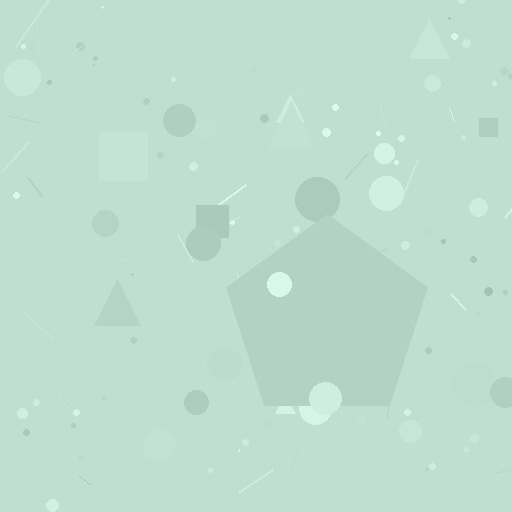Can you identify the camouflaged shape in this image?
The camouflaged shape is a pentagon.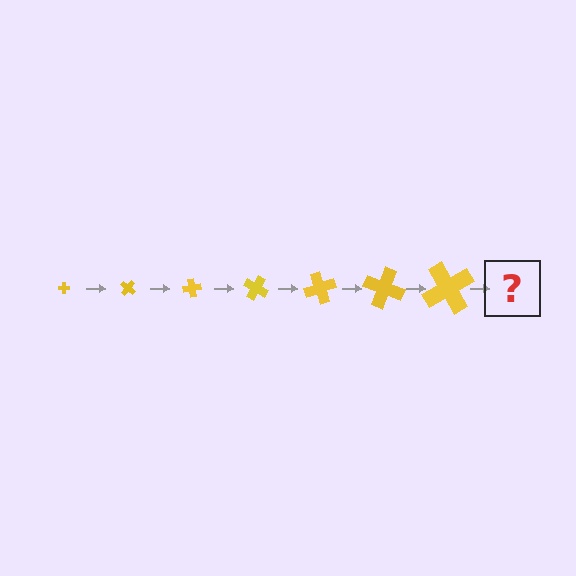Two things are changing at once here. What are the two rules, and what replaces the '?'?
The two rules are that the cross grows larger each step and it rotates 40 degrees each step. The '?' should be a cross, larger than the previous one and rotated 280 degrees from the start.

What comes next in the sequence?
The next element should be a cross, larger than the previous one and rotated 280 degrees from the start.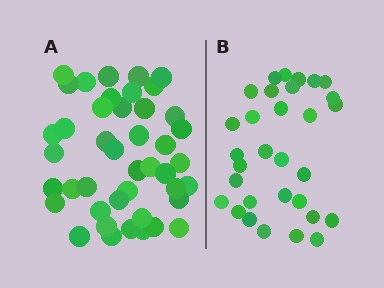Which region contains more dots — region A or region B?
Region A (the left region) has more dots.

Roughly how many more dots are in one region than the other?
Region A has roughly 12 or so more dots than region B.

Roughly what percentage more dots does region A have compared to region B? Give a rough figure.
About 40% more.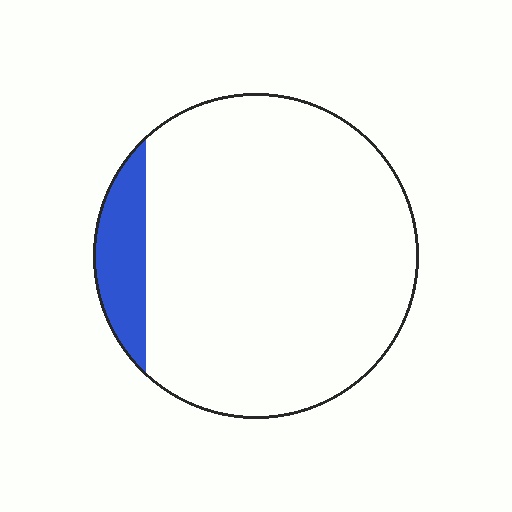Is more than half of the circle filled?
No.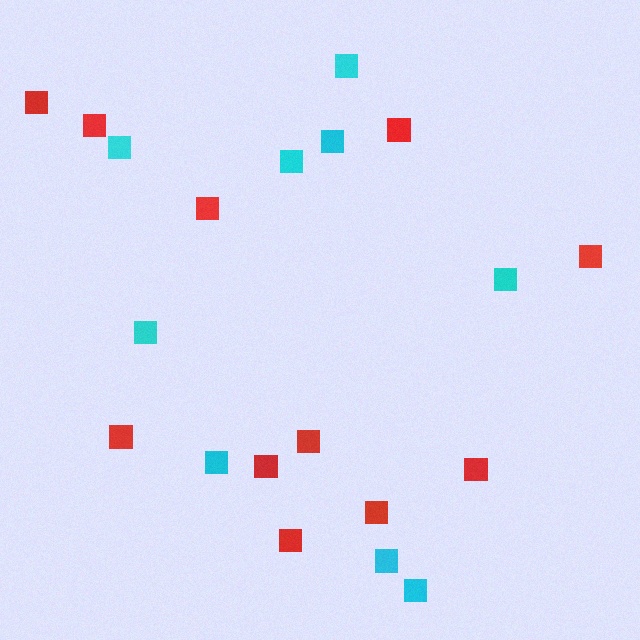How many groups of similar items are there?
There are 2 groups: one group of red squares (11) and one group of cyan squares (9).